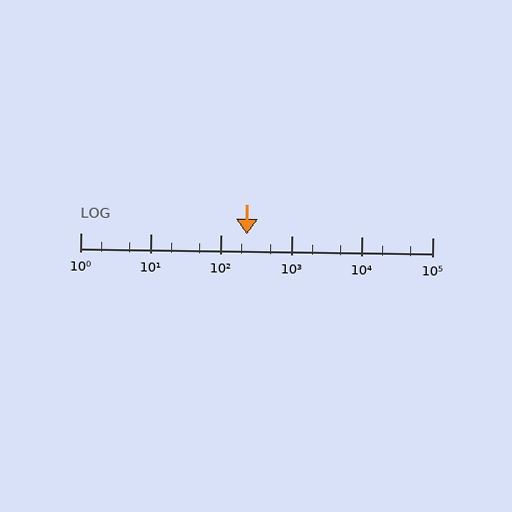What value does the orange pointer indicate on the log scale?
The pointer indicates approximately 230.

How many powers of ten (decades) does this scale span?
The scale spans 5 decades, from 1 to 100000.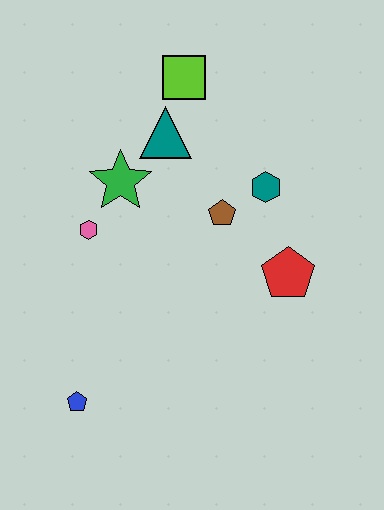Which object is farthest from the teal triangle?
The blue pentagon is farthest from the teal triangle.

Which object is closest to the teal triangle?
The lime square is closest to the teal triangle.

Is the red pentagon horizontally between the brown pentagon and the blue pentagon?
No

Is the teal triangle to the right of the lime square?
No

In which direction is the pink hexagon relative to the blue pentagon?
The pink hexagon is above the blue pentagon.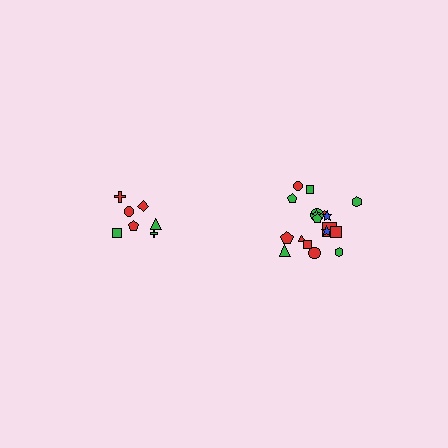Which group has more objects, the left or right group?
The right group.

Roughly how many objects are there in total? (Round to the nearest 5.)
Roughly 25 objects in total.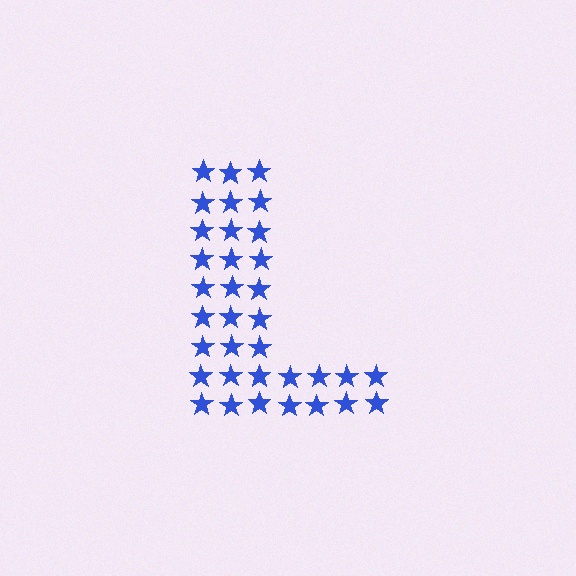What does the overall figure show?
The overall figure shows the letter L.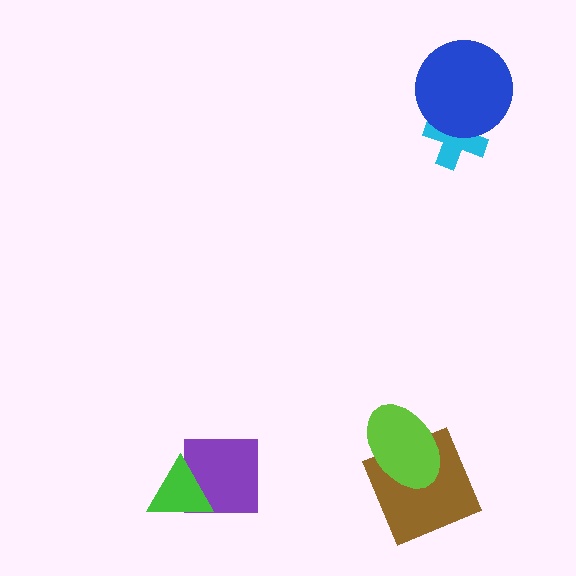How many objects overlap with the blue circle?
1 object overlaps with the blue circle.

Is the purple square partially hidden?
Yes, it is partially covered by another shape.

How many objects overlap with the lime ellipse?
1 object overlaps with the lime ellipse.